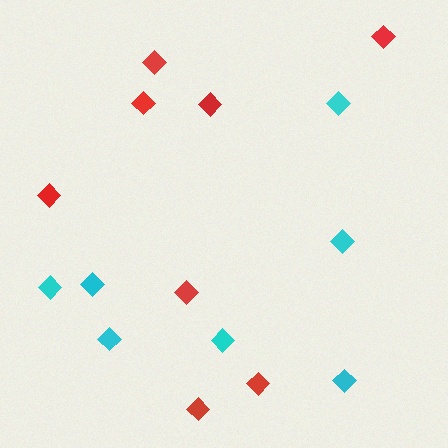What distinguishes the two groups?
There are 2 groups: one group of red diamonds (8) and one group of cyan diamonds (7).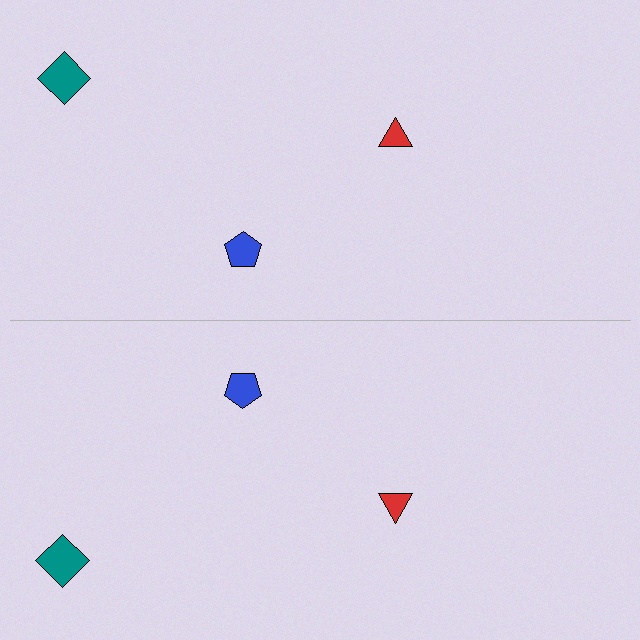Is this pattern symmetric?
Yes, this pattern has bilateral (reflection) symmetry.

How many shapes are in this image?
There are 6 shapes in this image.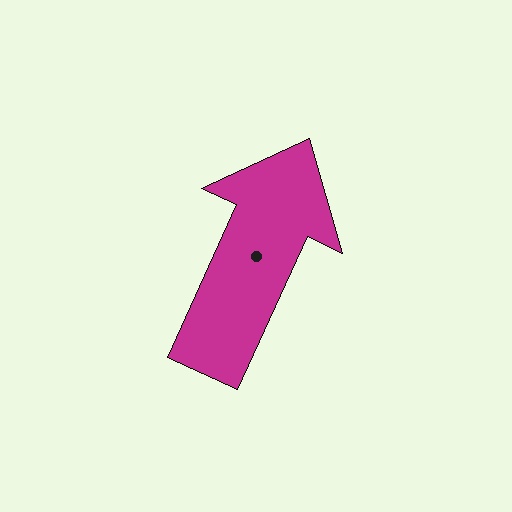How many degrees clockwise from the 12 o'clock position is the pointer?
Approximately 25 degrees.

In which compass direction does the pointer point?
Northeast.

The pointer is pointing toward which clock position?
Roughly 1 o'clock.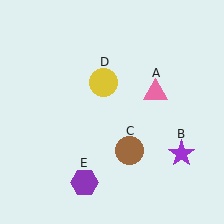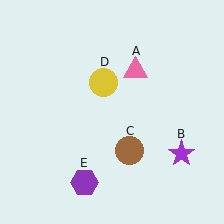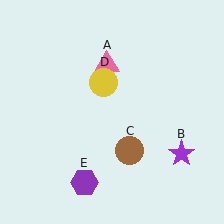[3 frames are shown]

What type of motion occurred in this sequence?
The pink triangle (object A) rotated counterclockwise around the center of the scene.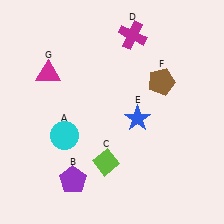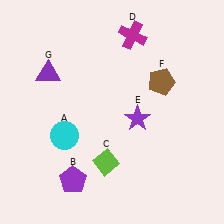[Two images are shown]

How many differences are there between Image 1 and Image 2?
There are 2 differences between the two images.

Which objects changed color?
E changed from blue to purple. G changed from magenta to purple.